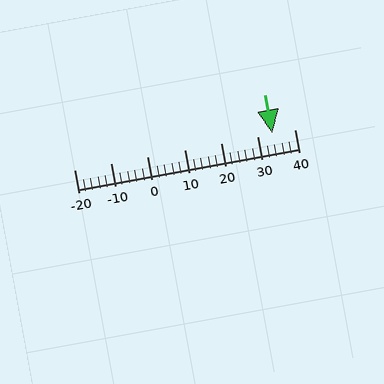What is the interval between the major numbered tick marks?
The major tick marks are spaced 10 units apart.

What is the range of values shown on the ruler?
The ruler shows values from -20 to 40.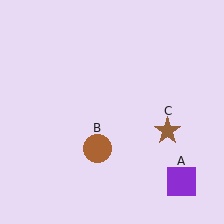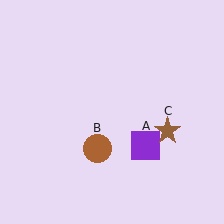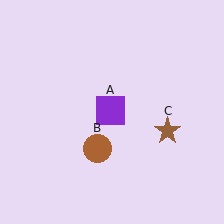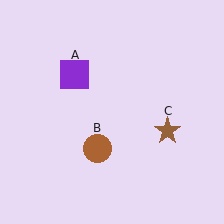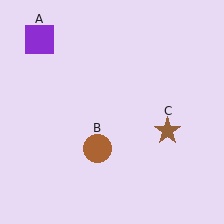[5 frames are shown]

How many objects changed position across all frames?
1 object changed position: purple square (object A).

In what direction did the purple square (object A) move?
The purple square (object A) moved up and to the left.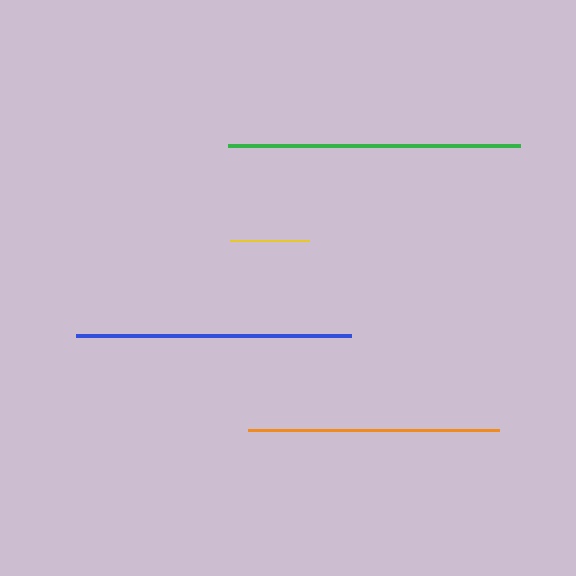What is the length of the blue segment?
The blue segment is approximately 274 pixels long.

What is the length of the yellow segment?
The yellow segment is approximately 79 pixels long.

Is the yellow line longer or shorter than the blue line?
The blue line is longer than the yellow line.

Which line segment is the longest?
The green line is the longest at approximately 292 pixels.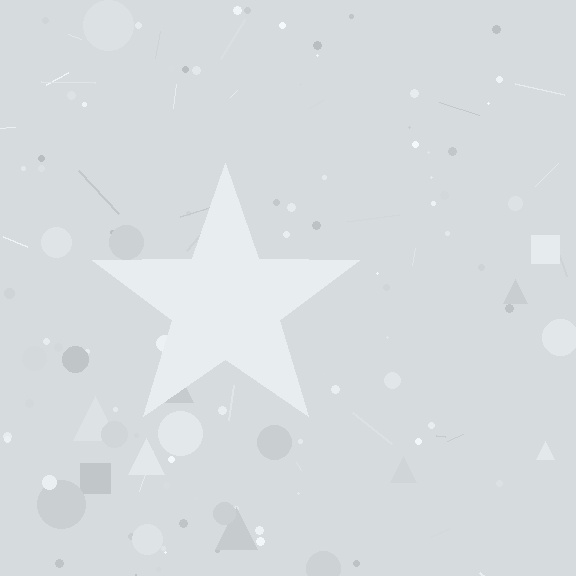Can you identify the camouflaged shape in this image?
The camouflaged shape is a star.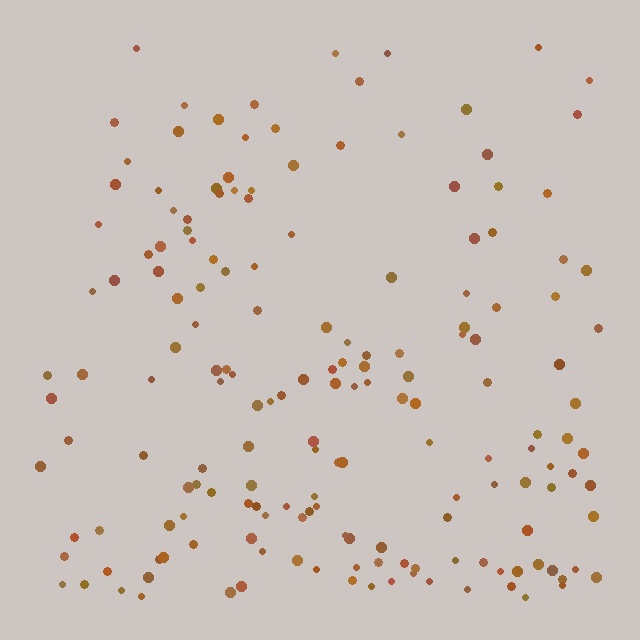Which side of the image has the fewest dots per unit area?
The top.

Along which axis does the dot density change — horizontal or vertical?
Vertical.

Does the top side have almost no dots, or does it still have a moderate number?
Still a moderate number, just noticeably fewer than the bottom.